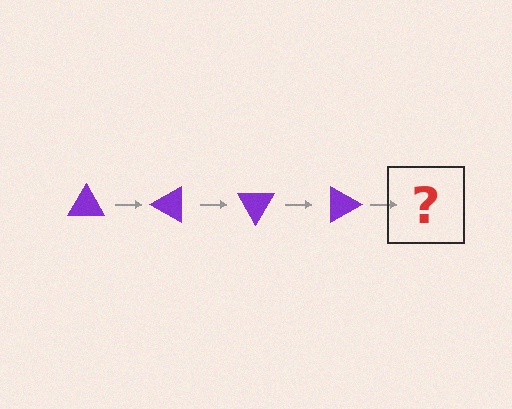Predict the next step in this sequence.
The next step is a purple triangle rotated 120 degrees.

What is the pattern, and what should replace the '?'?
The pattern is that the triangle rotates 30 degrees each step. The '?' should be a purple triangle rotated 120 degrees.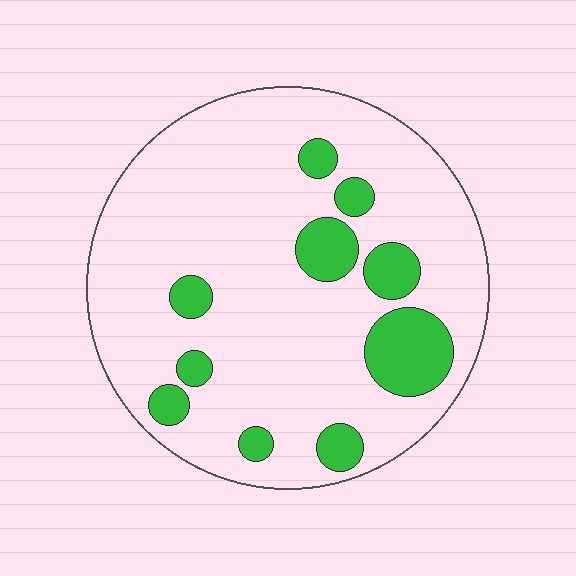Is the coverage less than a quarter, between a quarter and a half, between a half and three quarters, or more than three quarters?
Less than a quarter.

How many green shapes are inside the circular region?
10.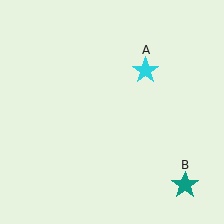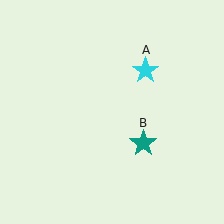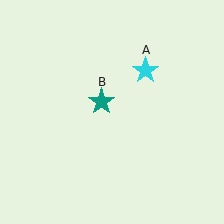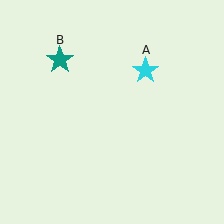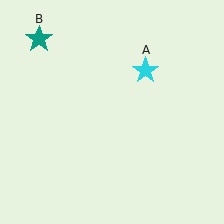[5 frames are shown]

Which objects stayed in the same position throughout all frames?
Cyan star (object A) remained stationary.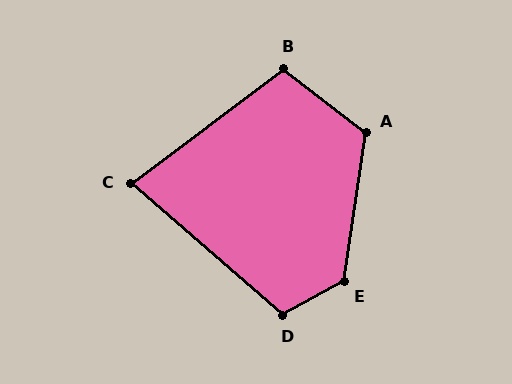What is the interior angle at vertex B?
Approximately 106 degrees (obtuse).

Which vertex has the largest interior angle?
E, at approximately 127 degrees.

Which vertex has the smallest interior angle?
C, at approximately 78 degrees.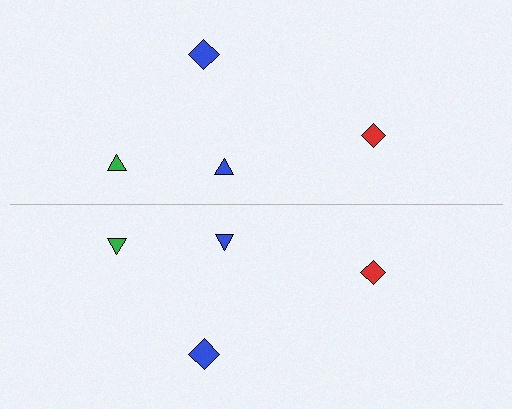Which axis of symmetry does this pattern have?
The pattern has a horizontal axis of symmetry running through the center of the image.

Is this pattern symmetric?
Yes, this pattern has bilateral (reflection) symmetry.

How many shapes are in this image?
There are 8 shapes in this image.